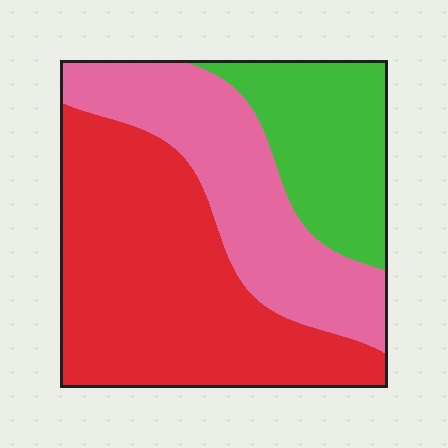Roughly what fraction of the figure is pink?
Pink takes up about one third (1/3) of the figure.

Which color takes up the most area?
Red, at roughly 50%.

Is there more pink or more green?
Pink.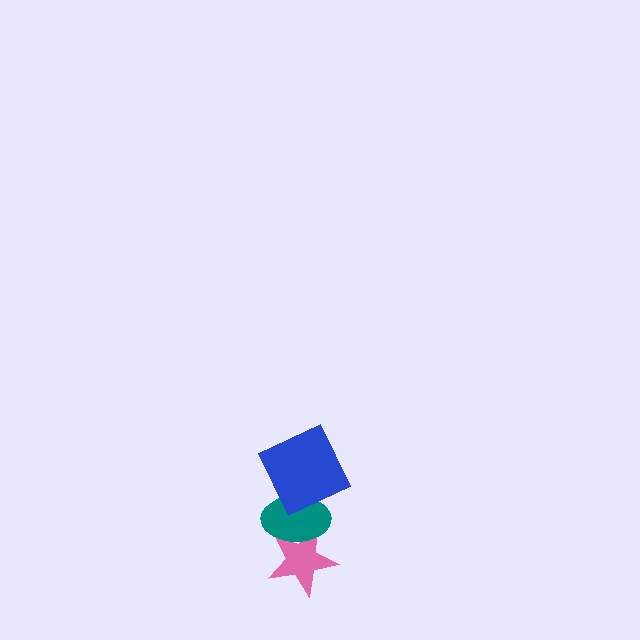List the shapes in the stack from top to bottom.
From top to bottom: the blue square, the teal ellipse, the pink star.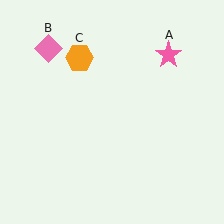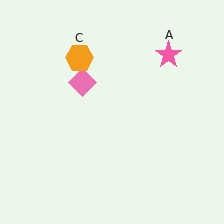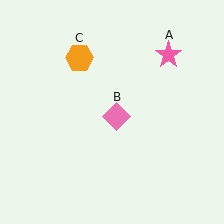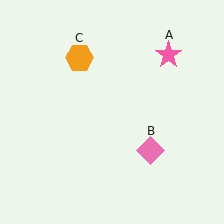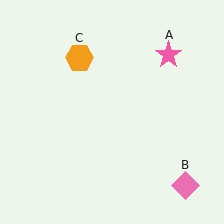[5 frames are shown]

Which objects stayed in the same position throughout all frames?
Pink star (object A) and orange hexagon (object C) remained stationary.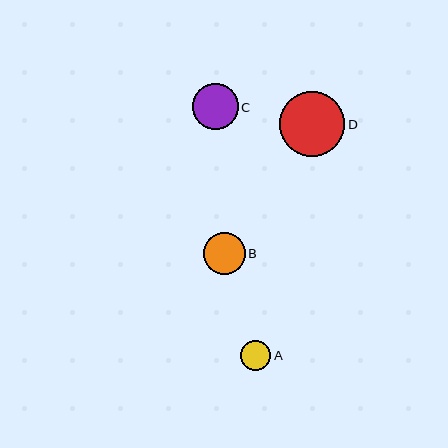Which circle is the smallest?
Circle A is the smallest with a size of approximately 30 pixels.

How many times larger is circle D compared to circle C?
Circle D is approximately 1.4 times the size of circle C.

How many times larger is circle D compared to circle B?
Circle D is approximately 1.6 times the size of circle B.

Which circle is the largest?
Circle D is the largest with a size of approximately 65 pixels.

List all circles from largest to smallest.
From largest to smallest: D, C, B, A.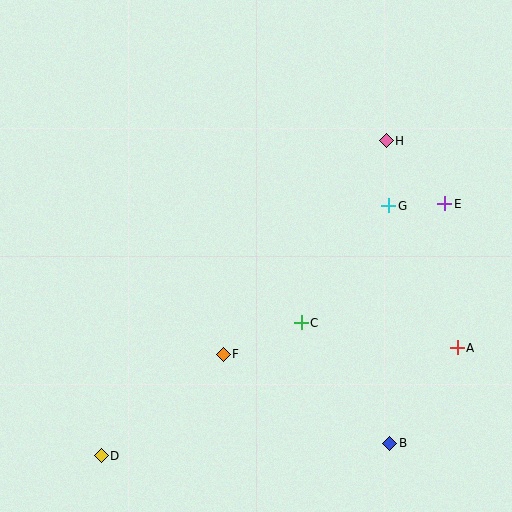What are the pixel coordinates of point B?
Point B is at (390, 443).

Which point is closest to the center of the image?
Point C at (301, 323) is closest to the center.